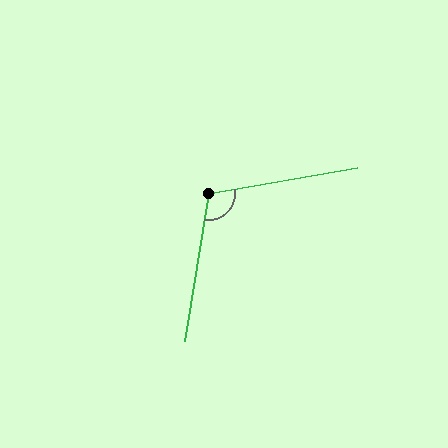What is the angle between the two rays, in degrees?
Approximately 109 degrees.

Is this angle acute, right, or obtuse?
It is obtuse.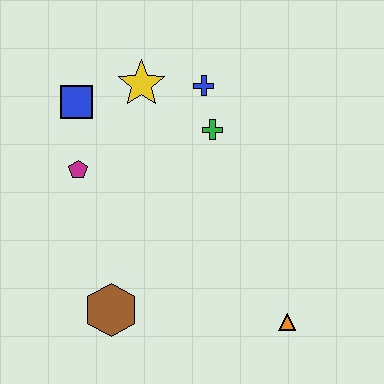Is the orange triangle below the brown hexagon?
Yes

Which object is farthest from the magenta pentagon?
The orange triangle is farthest from the magenta pentagon.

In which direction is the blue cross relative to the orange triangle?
The blue cross is above the orange triangle.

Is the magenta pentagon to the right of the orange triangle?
No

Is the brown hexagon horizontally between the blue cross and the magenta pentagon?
Yes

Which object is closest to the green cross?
The blue cross is closest to the green cross.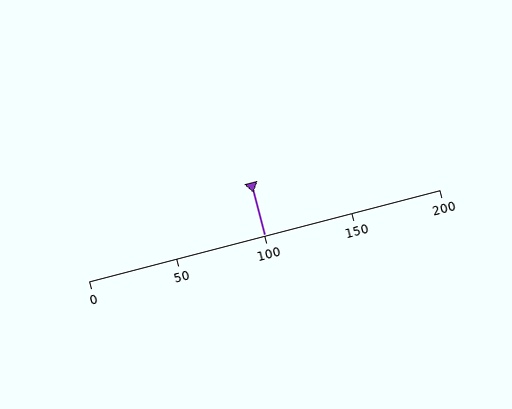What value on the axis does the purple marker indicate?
The marker indicates approximately 100.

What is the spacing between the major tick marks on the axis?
The major ticks are spaced 50 apart.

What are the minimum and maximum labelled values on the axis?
The axis runs from 0 to 200.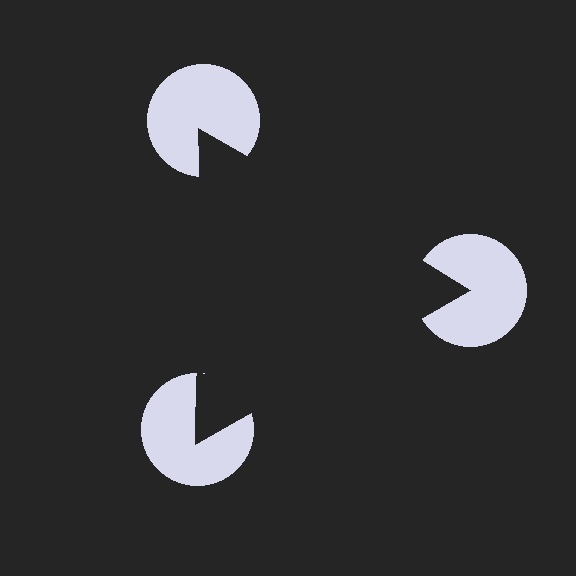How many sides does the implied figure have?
3 sides.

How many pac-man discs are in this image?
There are 3 — one at each vertex of the illusory triangle.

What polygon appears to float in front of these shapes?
An illusory triangle — its edges are inferred from the aligned wedge cuts in the pac-man discs, not physically drawn.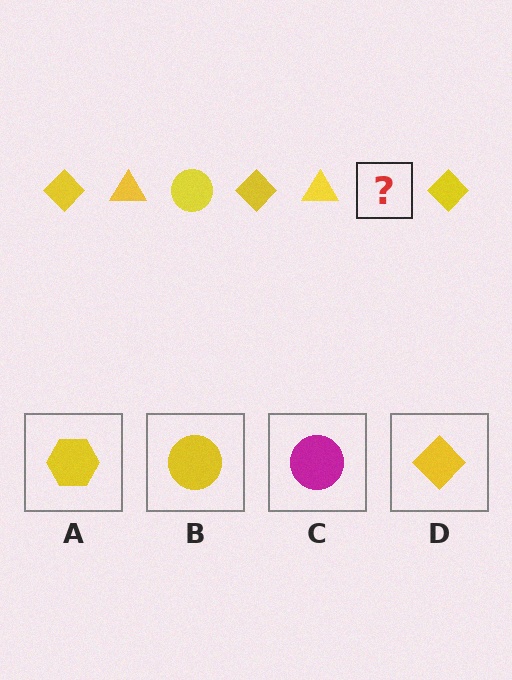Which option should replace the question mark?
Option B.